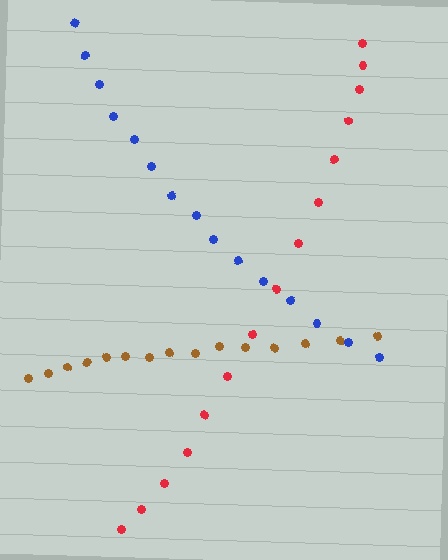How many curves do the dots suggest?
There are 3 distinct paths.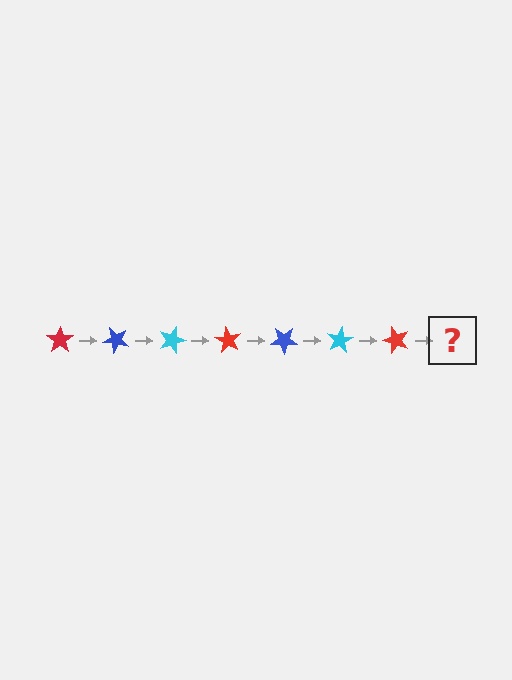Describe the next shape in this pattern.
It should be a blue star, rotated 315 degrees from the start.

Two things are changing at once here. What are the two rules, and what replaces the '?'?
The two rules are that it rotates 45 degrees each step and the color cycles through red, blue, and cyan. The '?' should be a blue star, rotated 315 degrees from the start.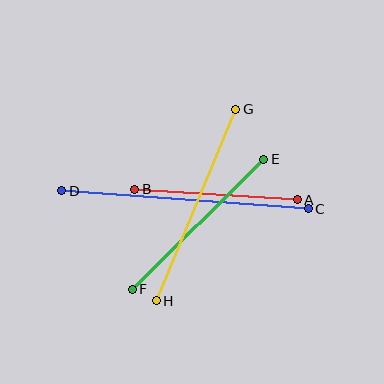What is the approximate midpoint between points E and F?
The midpoint is at approximately (198, 224) pixels.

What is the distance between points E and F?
The distance is approximately 185 pixels.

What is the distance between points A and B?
The distance is approximately 163 pixels.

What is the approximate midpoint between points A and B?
The midpoint is at approximately (216, 195) pixels.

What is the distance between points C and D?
The distance is approximately 247 pixels.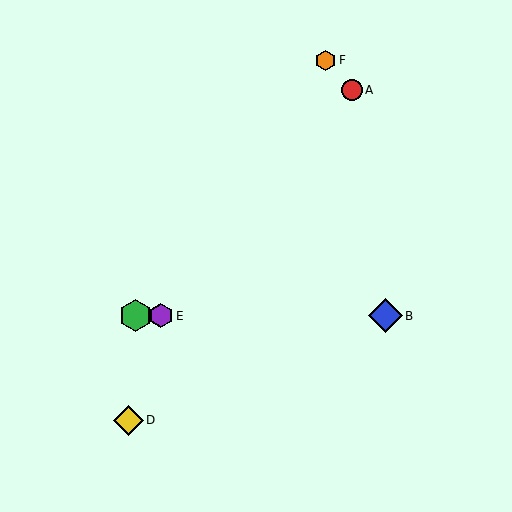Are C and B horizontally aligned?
Yes, both are at y≈316.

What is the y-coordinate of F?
Object F is at y≈60.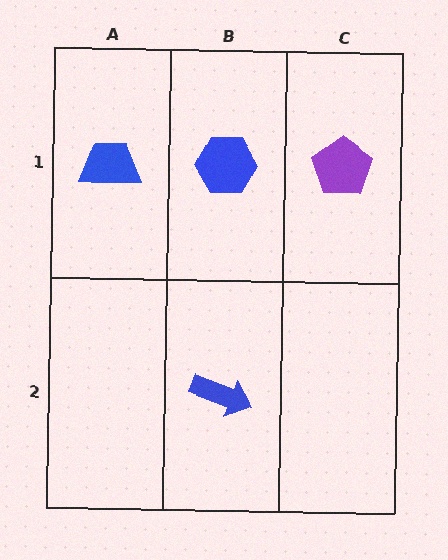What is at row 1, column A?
A blue trapezoid.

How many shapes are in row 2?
1 shape.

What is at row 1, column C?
A purple pentagon.